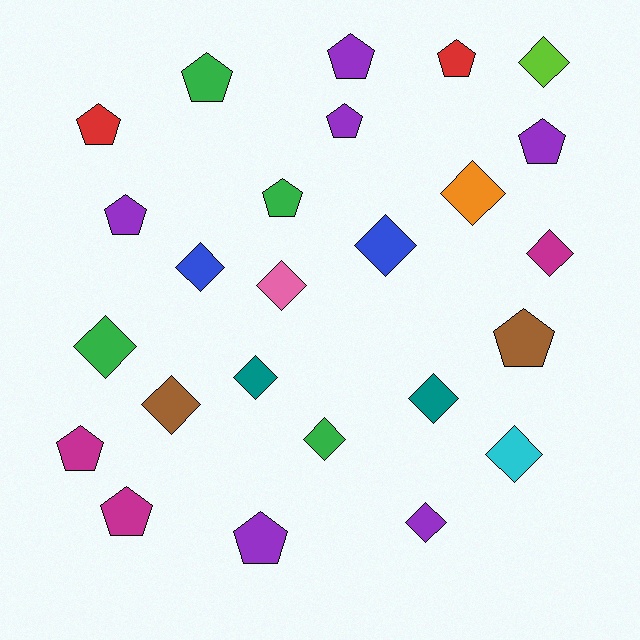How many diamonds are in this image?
There are 13 diamonds.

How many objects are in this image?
There are 25 objects.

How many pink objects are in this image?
There is 1 pink object.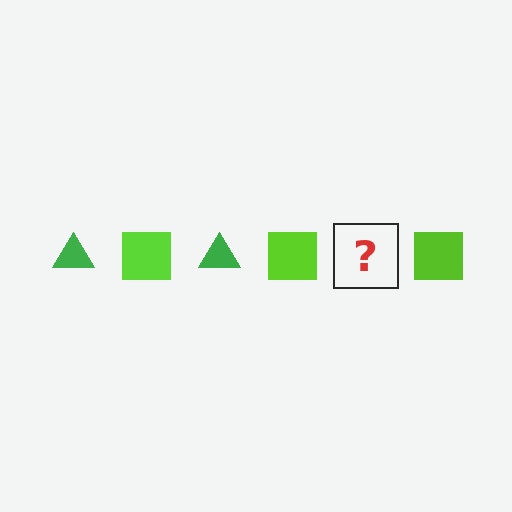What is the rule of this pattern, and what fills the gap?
The rule is that the pattern alternates between green triangle and lime square. The gap should be filled with a green triangle.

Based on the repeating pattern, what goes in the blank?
The blank should be a green triangle.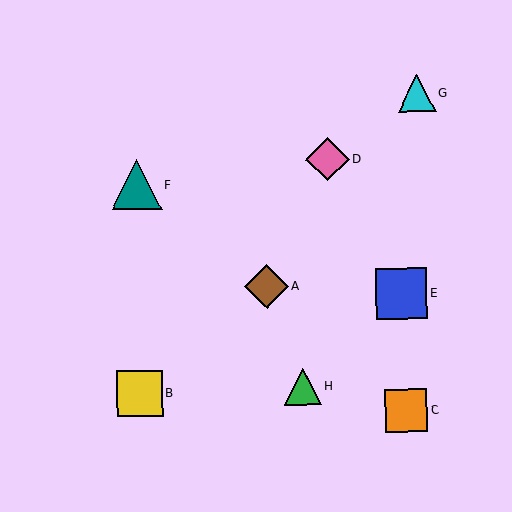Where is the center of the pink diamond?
The center of the pink diamond is at (328, 160).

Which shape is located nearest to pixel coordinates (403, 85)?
The cyan triangle (labeled G) at (417, 93) is nearest to that location.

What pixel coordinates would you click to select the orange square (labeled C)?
Click at (406, 410) to select the orange square C.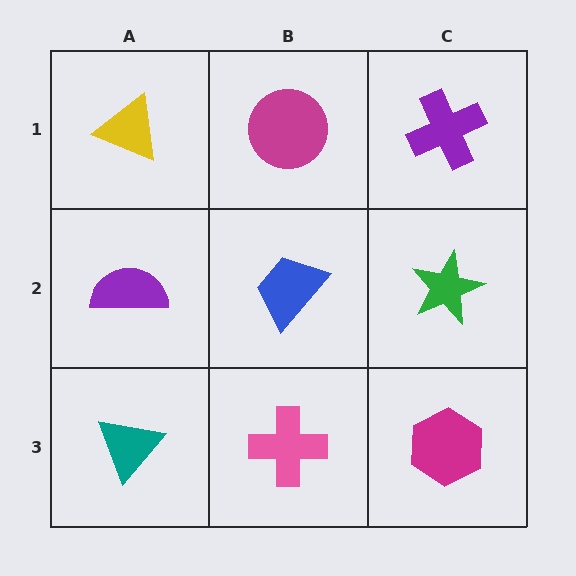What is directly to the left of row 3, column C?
A pink cross.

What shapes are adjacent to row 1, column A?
A purple semicircle (row 2, column A), a magenta circle (row 1, column B).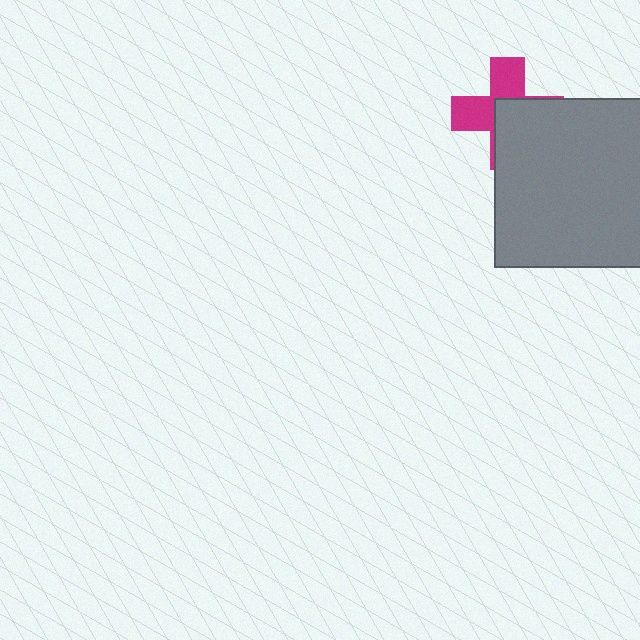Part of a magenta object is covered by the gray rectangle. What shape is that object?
It is a cross.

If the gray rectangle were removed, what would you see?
You would see the complete magenta cross.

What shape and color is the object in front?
The object in front is a gray rectangle.